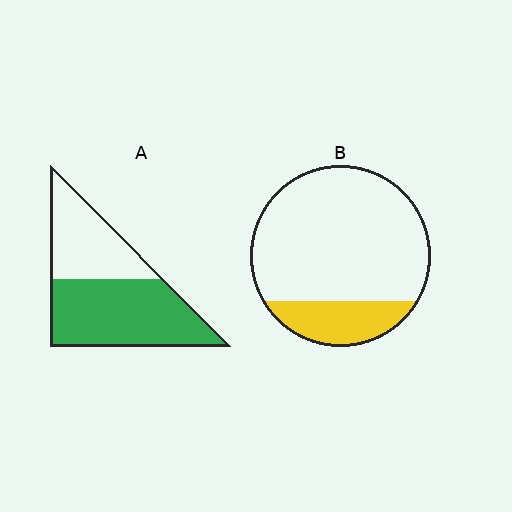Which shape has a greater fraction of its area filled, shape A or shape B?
Shape A.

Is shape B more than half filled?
No.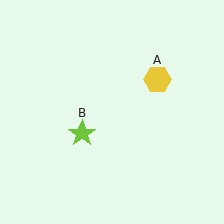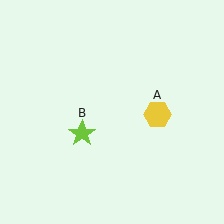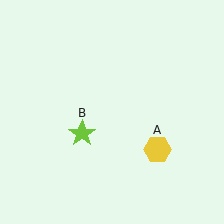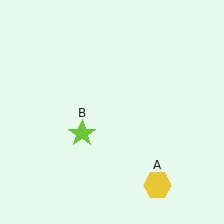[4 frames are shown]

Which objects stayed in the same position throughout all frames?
Lime star (object B) remained stationary.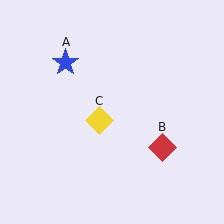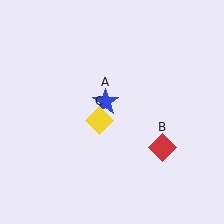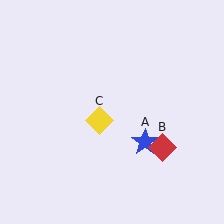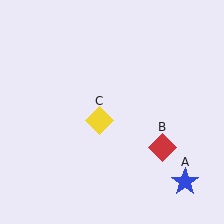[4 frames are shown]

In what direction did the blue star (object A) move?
The blue star (object A) moved down and to the right.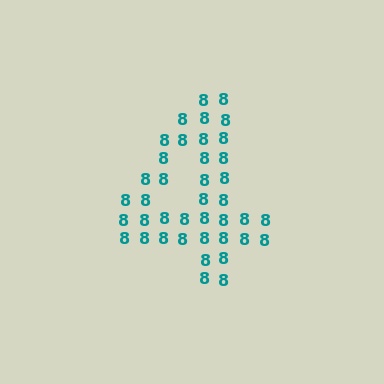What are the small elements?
The small elements are digit 8's.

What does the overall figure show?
The overall figure shows the digit 4.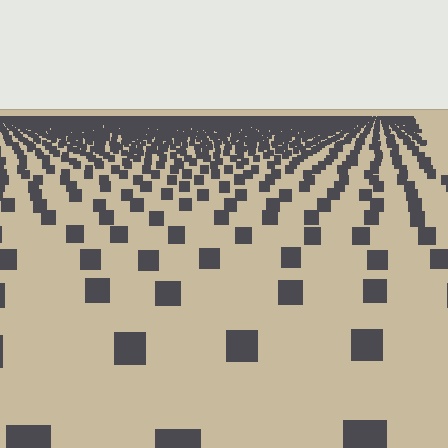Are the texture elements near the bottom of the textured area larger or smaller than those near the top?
Larger. Near the bottom, elements are closer to the viewer and appear at a bigger on-screen size.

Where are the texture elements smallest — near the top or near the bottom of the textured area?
Near the top.